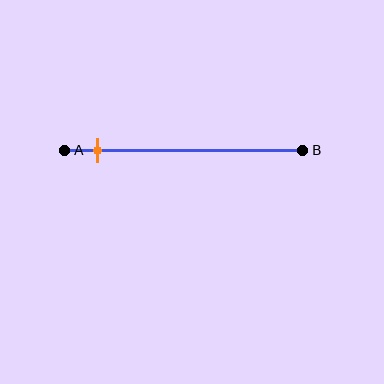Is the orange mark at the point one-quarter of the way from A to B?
No, the mark is at about 15% from A, not at the 25% one-quarter point.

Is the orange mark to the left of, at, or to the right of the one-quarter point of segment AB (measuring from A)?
The orange mark is to the left of the one-quarter point of segment AB.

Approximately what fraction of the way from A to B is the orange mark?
The orange mark is approximately 15% of the way from A to B.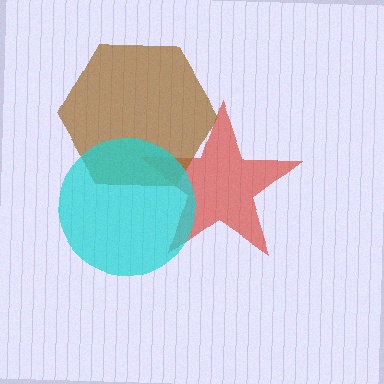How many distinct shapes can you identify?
There are 3 distinct shapes: a red star, a brown hexagon, a cyan circle.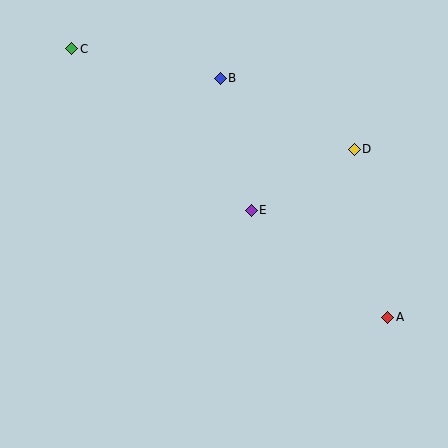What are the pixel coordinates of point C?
Point C is at (72, 49).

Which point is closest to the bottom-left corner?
Point E is closest to the bottom-left corner.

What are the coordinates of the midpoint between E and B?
The midpoint between E and B is at (236, 144).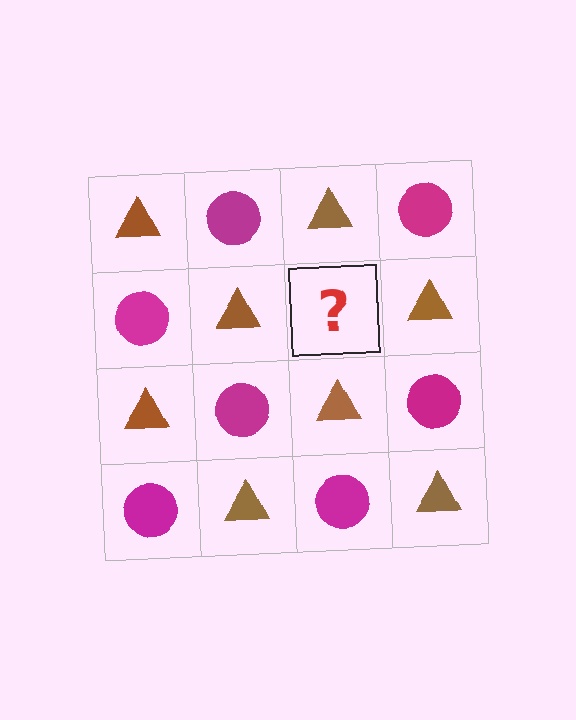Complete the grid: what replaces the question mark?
The question mark should be replaced with a magenta circle.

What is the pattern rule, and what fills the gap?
The rule is that it alternates brown triangle and magenta circle in a checkerboard pattern. The gap should be filled with a magenta circle.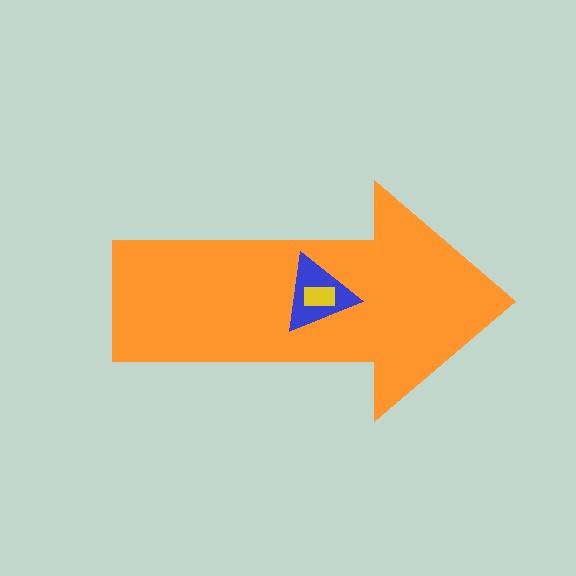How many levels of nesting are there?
3.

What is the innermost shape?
The yellow rectangle.